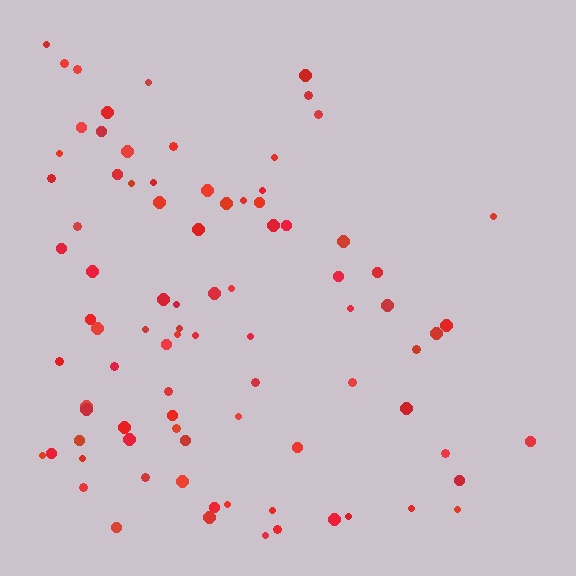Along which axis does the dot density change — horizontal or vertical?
Horizontal.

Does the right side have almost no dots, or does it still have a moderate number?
Still a moderate number, just noticeably fewer than the left.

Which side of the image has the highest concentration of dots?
The left.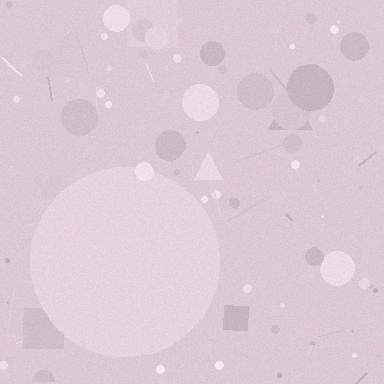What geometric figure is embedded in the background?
A circle is embedded in the background.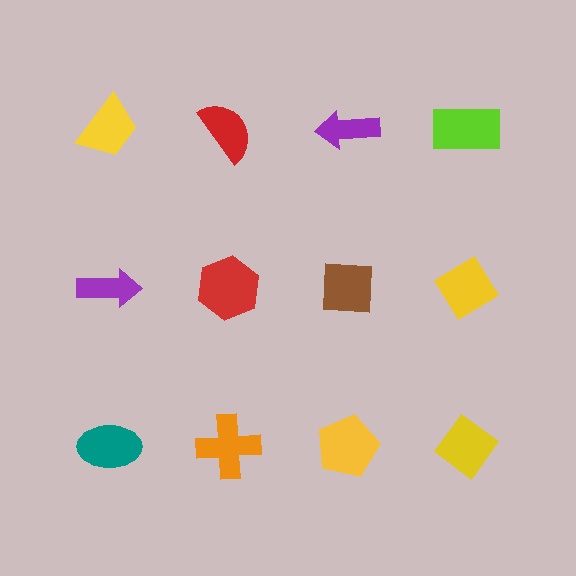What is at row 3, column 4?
A yellow diamond.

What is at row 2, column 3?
A brown square.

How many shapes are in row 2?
4 shapes.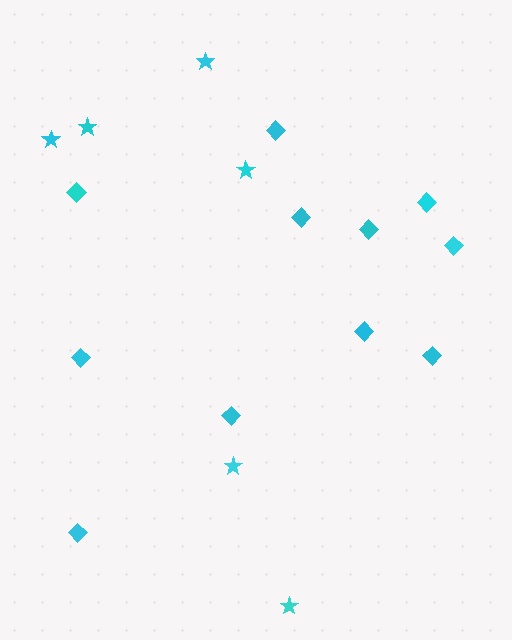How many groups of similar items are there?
There are 2 groups: one group of diamonds (11) and one group of stars (6).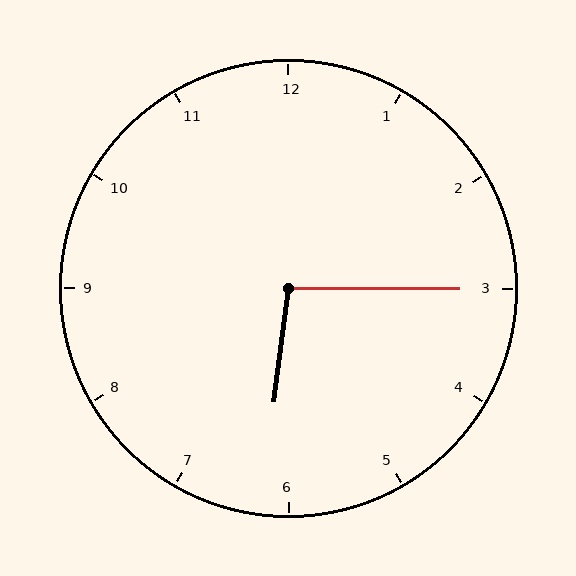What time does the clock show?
6:15.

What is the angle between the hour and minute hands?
Approximately 98 degrees.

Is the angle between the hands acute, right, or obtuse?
It is obtuse.